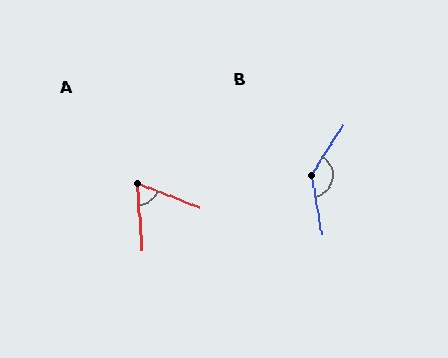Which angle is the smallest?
A, at approximately 65 degrees.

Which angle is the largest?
B, at approximately 138 degrees.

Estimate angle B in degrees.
Approximately 138 degrees.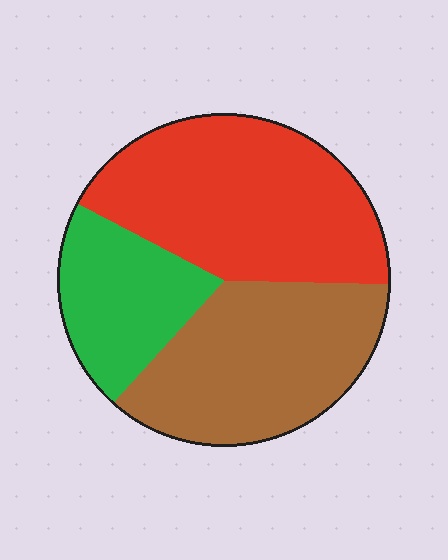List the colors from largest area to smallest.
From largest to smallest: red, brown, green.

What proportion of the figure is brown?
Brown covers 36% of the figure.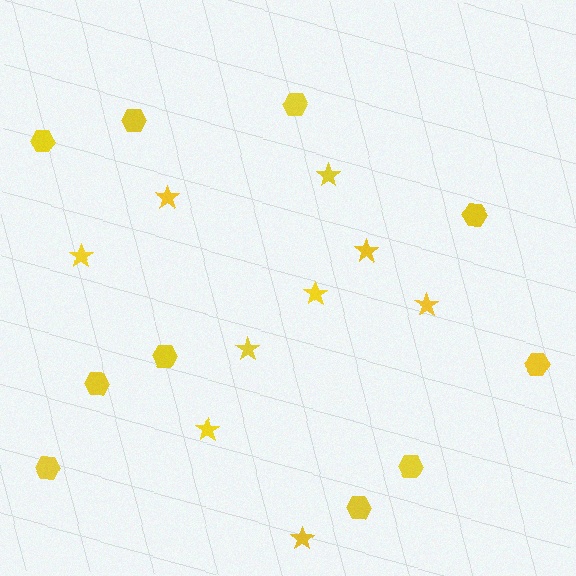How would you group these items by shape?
There are 2 groups: one group of stars (9) and one group of hexagons (10).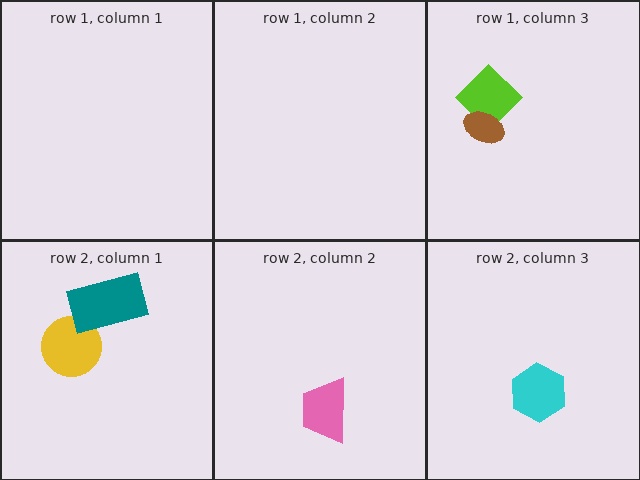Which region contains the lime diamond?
The row 1, column 3 region.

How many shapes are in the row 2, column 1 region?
2.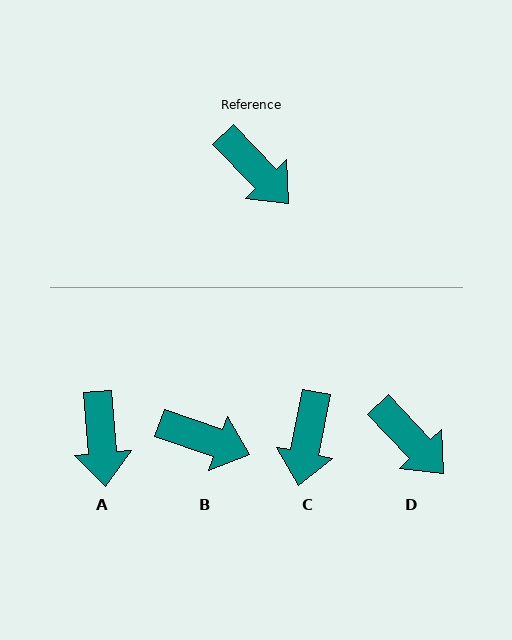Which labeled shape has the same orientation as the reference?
D.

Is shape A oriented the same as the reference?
No, it is off by about 39 degrees.